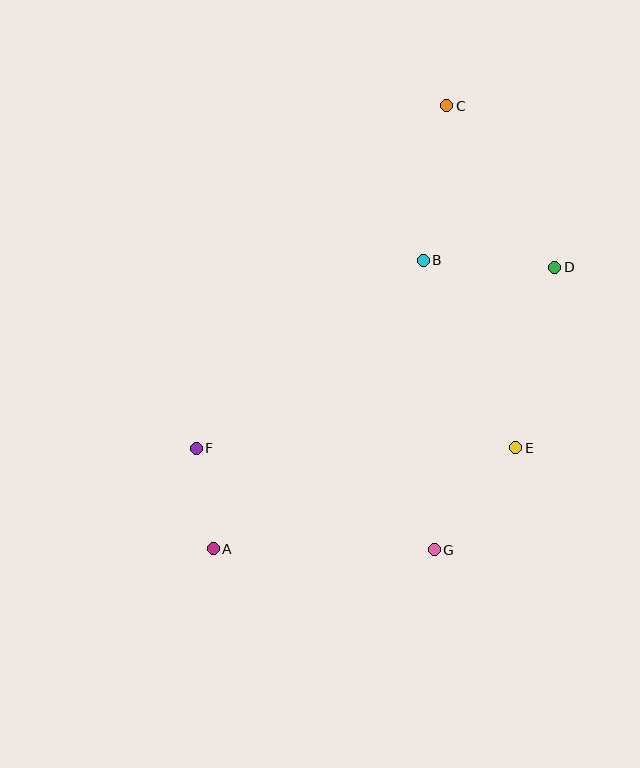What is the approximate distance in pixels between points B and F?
The distance between B and F is approximately 295 pixels.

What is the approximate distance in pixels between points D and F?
The distance between D and F is approximately 402 pixels.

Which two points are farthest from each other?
Points A and C are farthest from each other.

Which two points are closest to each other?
Points A and F are closest to each other.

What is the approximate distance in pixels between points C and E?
The distance between C and E is approximately 349 pixels.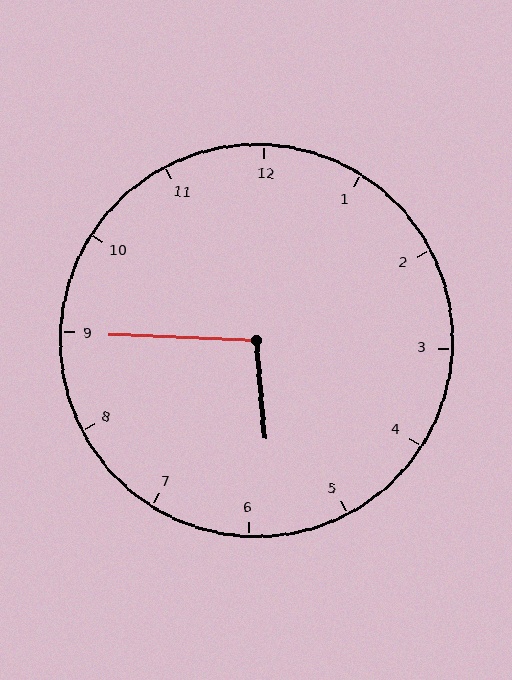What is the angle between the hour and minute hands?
Approximately 98 degrees.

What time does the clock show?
5:45.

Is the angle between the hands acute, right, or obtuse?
It is obtuse.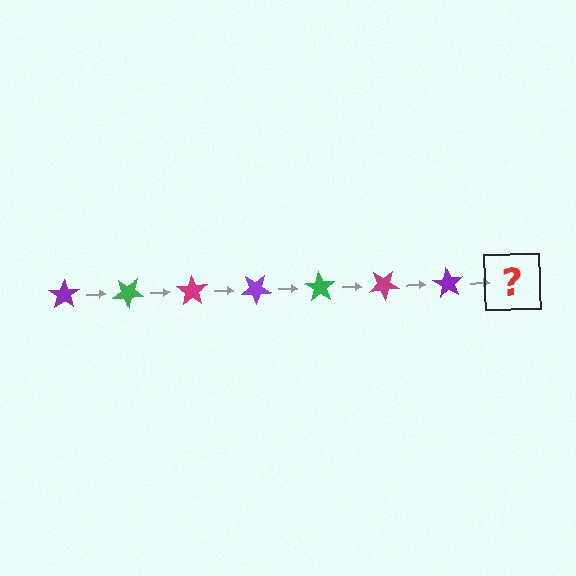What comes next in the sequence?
The next element should be a green star, rotated 245 degrees from the start.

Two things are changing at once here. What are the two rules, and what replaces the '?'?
The two rules are that it rotates 35 degrees each step and the color cycles through purple, green, and magenta. The '?' should be a green star, rotated 245 degrees from the start.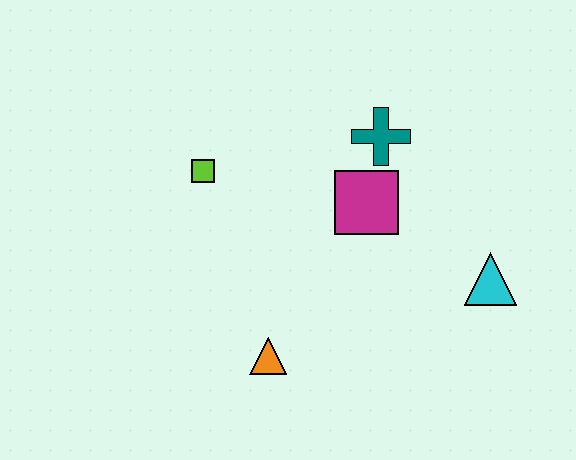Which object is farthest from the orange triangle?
The teal cross is farthest from the orange triangle.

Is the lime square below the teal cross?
Yes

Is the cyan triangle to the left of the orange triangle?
No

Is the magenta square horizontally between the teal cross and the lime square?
Yes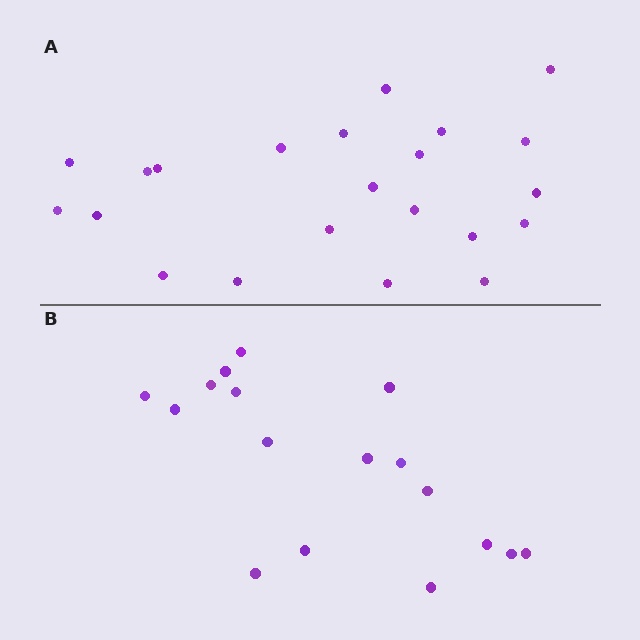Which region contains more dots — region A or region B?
Region A (the top region) has more dots.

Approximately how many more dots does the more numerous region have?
Region A has about 5 more dots than region B.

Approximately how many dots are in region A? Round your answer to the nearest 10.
About 20 dots. (The exact count is 22, which rounds to 20.)